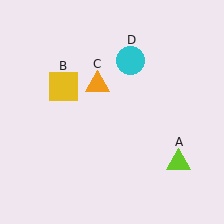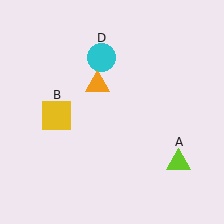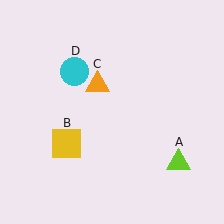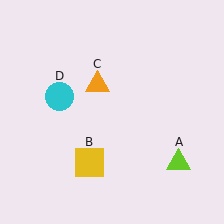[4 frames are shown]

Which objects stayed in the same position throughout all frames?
Lime triangle (object A) and orange triangle (object C) remained stationary.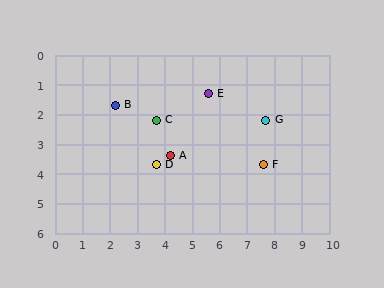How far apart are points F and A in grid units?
Points F and A are about 3.4 grid units apart.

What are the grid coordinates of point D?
Point D is at approximately (3.7, 3.7).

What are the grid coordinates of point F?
Point F is at approximately (7.6, 3.7).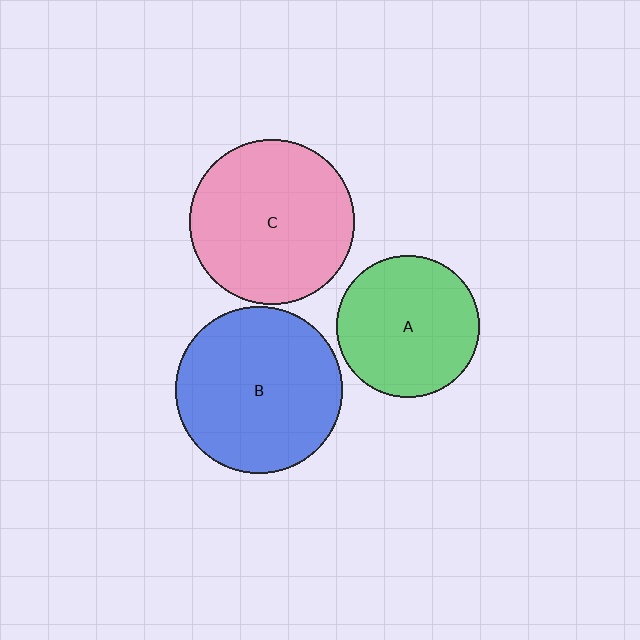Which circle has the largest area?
Circle B (blue).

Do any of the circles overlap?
No, none of the circles overlap.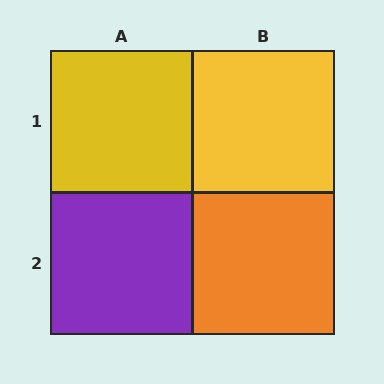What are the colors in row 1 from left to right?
Yellow, yellow.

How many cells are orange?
1 cell is orange.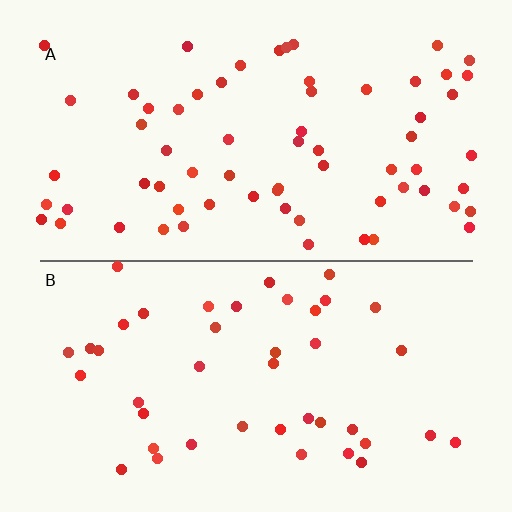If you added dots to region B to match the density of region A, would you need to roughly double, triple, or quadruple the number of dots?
Approximately double.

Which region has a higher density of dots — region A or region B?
A (the top).